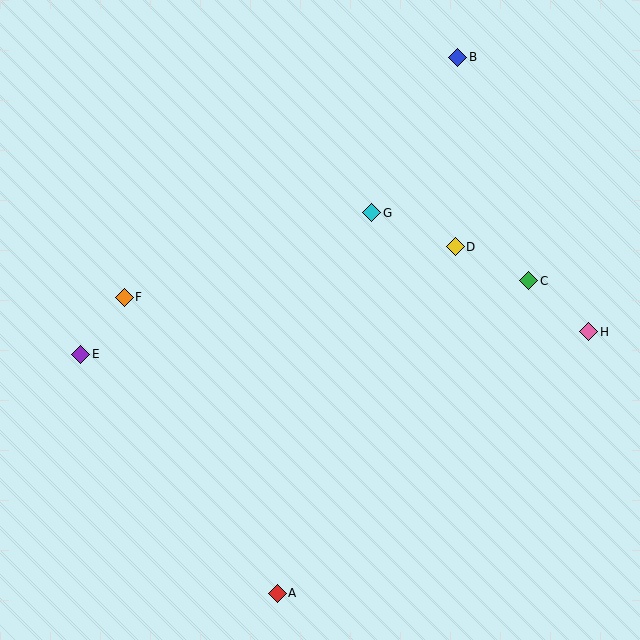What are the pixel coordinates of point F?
Point F is at (124, 297).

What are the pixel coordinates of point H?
Point H is at (589, 332).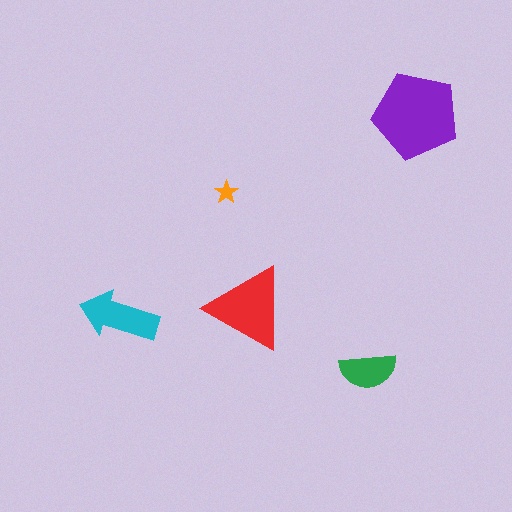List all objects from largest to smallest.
The purple pentagon, the red triangle, the cyan arrow, the green semicircle, the orange star.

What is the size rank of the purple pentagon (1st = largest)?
1st.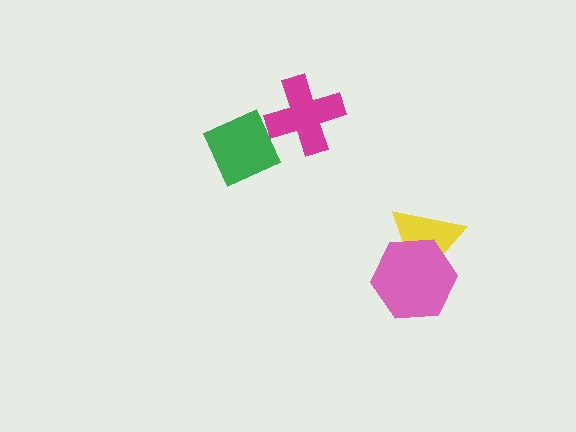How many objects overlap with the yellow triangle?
1 object overlaps with the yellow triangle.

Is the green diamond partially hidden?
Yes, it is partially covered by another shape.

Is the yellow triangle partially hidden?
Yes, it is partially covered by another shape.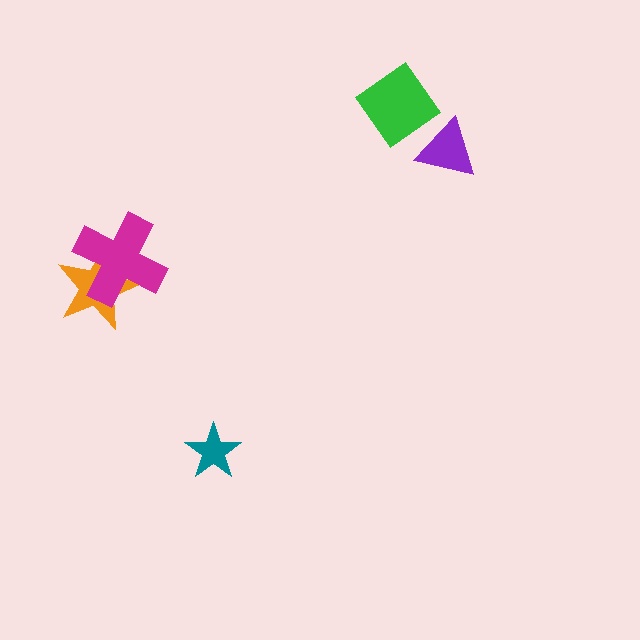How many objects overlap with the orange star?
1 object overlaps with the orange star.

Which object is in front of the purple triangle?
The green diamond is in front of the purple triangle.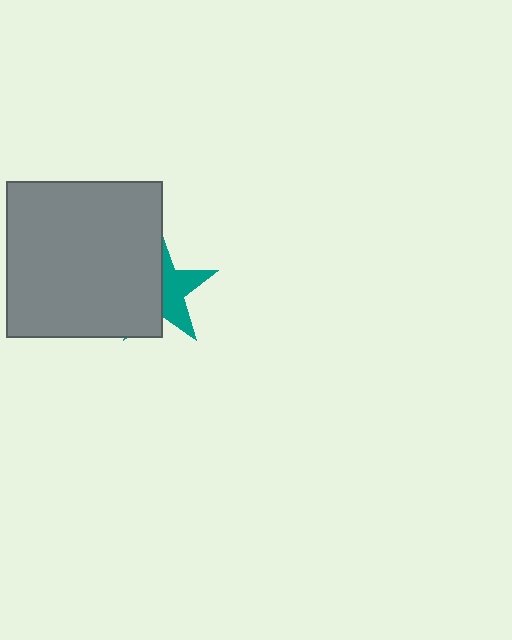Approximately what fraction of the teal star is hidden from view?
Roughly 57% of the teal star is hidden behind the gray square.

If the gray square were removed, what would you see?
You would see the complete teal star.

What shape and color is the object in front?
The object in front is a gray square.